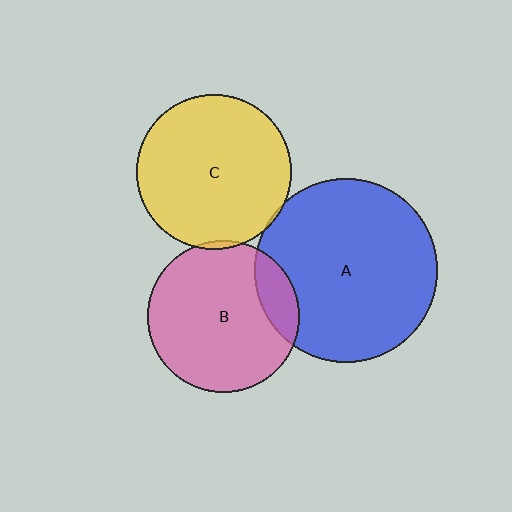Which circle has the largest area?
Circle A (blue).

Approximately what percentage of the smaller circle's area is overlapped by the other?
Approximately 5%.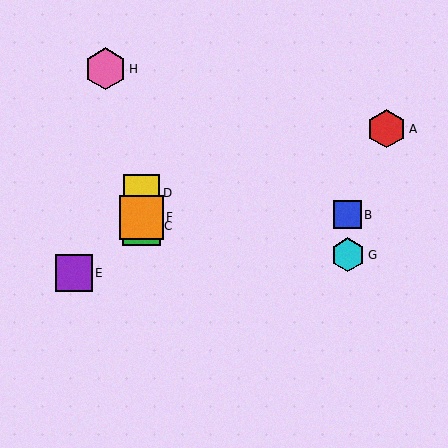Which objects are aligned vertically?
Objects C, D, F are aligned vertically.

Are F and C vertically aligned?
Yes, both are at x≈141.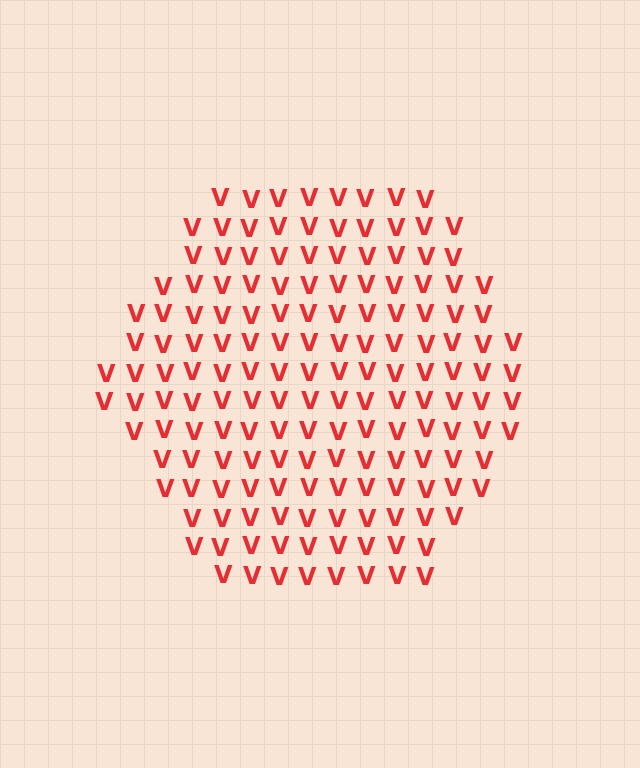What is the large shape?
The large shape is a hexagon.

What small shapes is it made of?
It is made of small letter V's.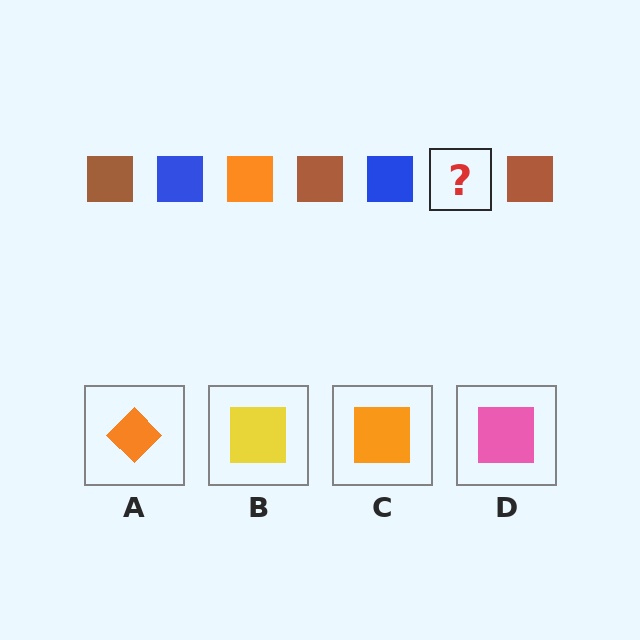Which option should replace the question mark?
Option C.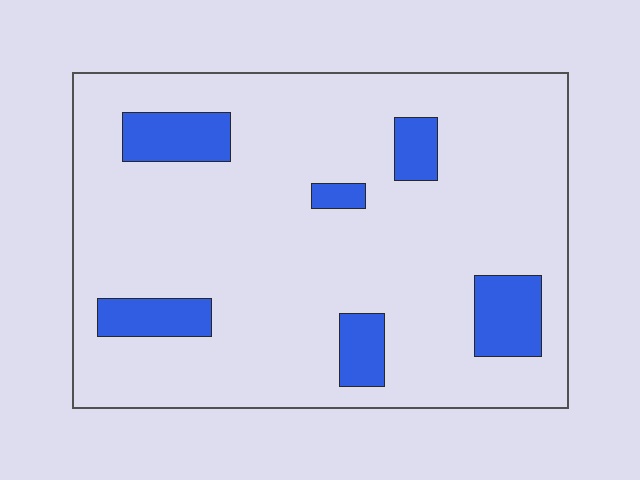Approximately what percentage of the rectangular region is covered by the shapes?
Approximately 15%.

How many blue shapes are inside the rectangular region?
6.